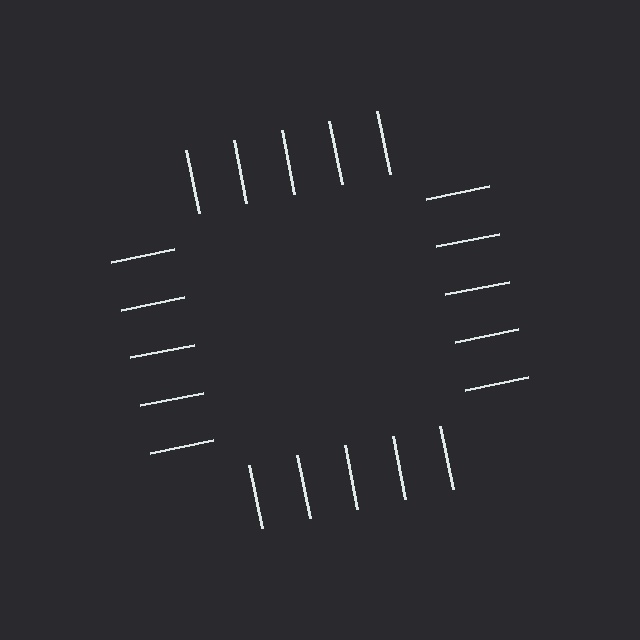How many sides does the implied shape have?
4 sides — the line-ends trace a square.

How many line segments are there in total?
20 — 5 along each of the 4 edges.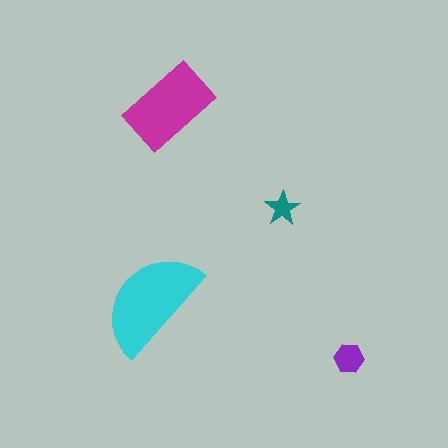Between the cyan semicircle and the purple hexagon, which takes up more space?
The cyan semicircle.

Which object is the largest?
The cyan semicircle.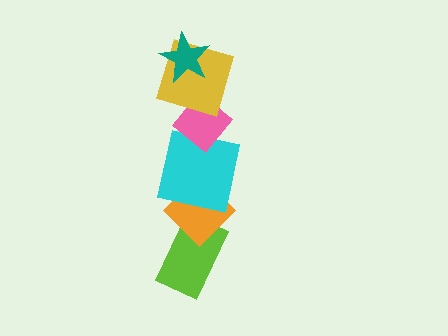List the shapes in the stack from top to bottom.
From top to bottom: the teal star, the yellow square, the pink diamond, the cyan square, the orange diamond, the lime rectangle.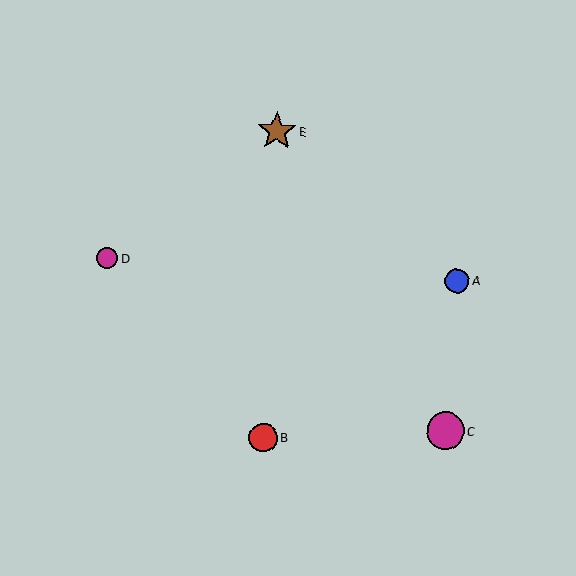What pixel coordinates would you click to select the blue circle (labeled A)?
Click at (457, 281) to select the blue circle A.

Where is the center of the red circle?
The center of the red circle is at (263, 437).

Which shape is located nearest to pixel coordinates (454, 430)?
The magenta circle (labeled C) at (446, 431) is nearest to that location.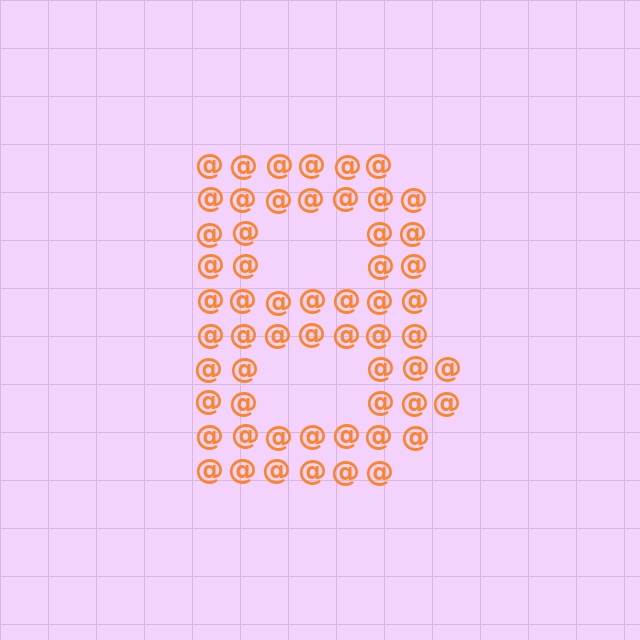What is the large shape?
The large shape is the letter B.